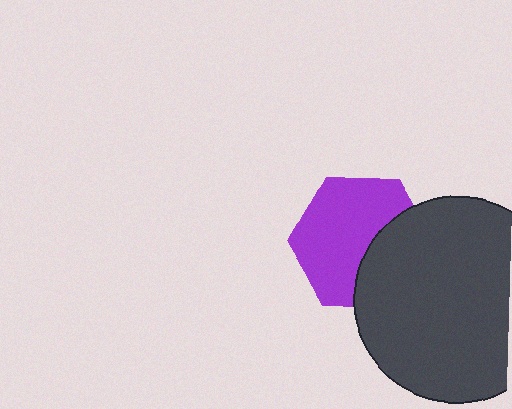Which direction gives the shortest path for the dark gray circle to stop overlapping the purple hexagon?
Moving right gives the shortest separation.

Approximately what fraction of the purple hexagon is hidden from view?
Roughly 36% of the purple hexagon is hidden behind the dark gray circle.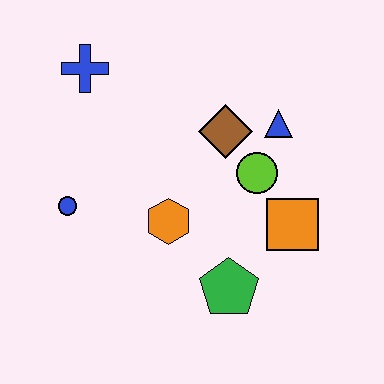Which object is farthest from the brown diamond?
The blue circle is farthest from the brown diamond.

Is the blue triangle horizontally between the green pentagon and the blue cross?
No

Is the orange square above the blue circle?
No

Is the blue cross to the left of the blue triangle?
Yes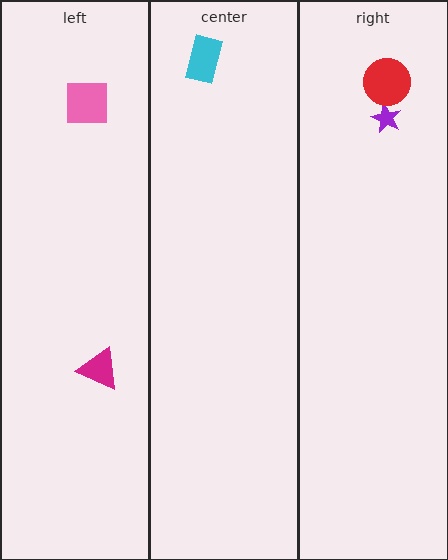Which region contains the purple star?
The right region.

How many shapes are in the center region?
1.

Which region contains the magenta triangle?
The left region.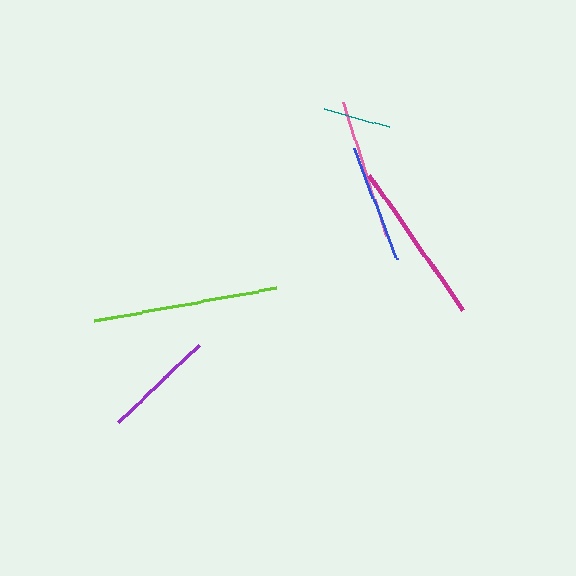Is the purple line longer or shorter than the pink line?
The pink line is longer than the purple line.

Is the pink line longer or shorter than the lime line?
The lime line is longer than the pink line.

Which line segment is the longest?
The lime line is the longest at approximately 185 pixels.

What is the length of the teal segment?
The teal segment is approximately 68 pixels long.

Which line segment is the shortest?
The teal line is the shortest at approximately 68 pixels.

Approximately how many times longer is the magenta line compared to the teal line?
The magenta line is approximately 2.4 times the length of the teal line.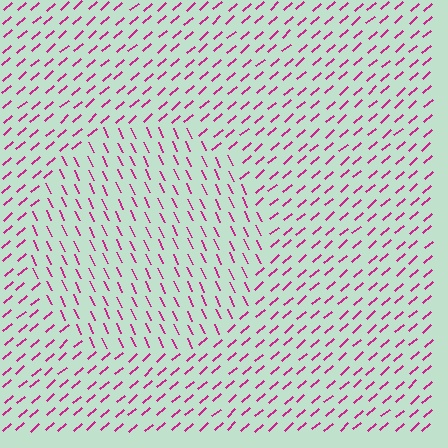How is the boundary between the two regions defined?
The boundary is defined purely by a change in line orientation (approximately 74 degrees difference). All lines are the same color and thickness.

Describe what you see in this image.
The image is filled with small magenta line segments. A circle region in the image has lines oriented differently from the surrounding lines, creating a visible texture boundary.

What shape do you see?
I see a circle.